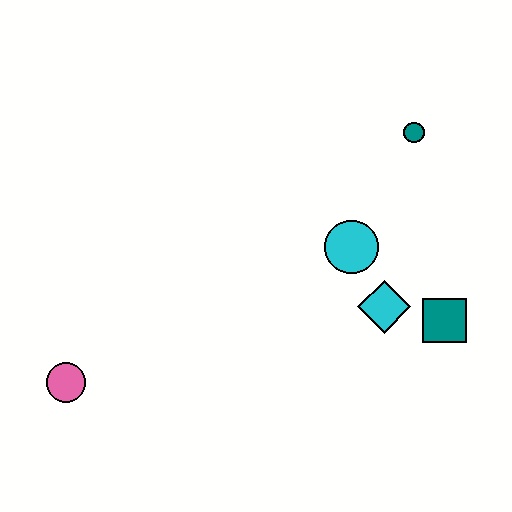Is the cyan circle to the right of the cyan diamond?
No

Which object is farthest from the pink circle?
The teal circle is farthest from the pink circle.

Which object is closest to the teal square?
The cyan diamond is closest to the teal square.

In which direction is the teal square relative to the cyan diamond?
The teal square is to the right of the cyan diamond.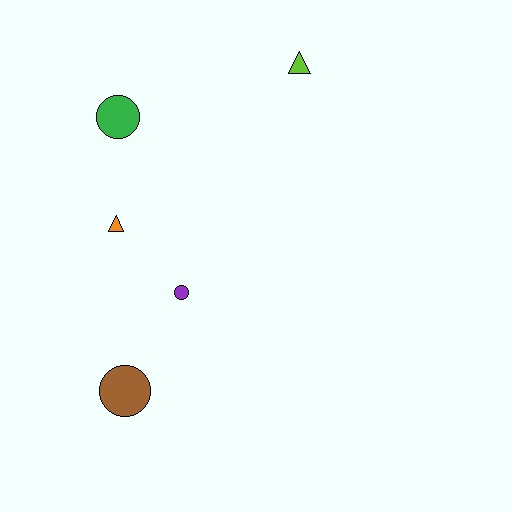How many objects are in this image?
There are 5 objects.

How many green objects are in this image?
There is 1 green object.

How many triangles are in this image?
There are 2 triangles.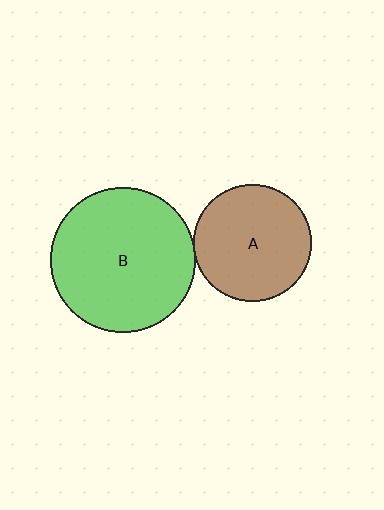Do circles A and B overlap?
Yes.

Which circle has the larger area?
Circle B (green).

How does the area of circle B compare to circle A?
Approximately 1.5 times.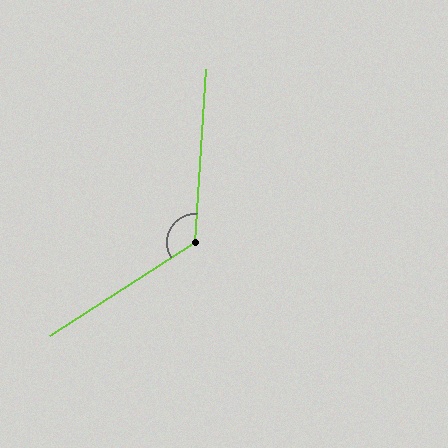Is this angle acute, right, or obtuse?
It is obtuse.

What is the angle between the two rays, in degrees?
Approximately 126 degrees.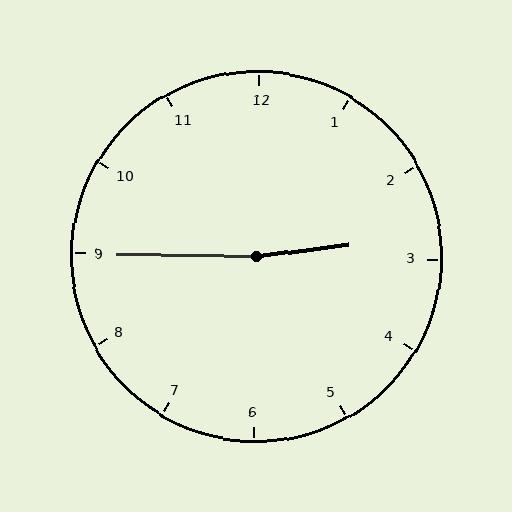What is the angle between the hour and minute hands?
Approximately 172 degrees.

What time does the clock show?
2:45.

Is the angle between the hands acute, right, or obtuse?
It is obtuse.